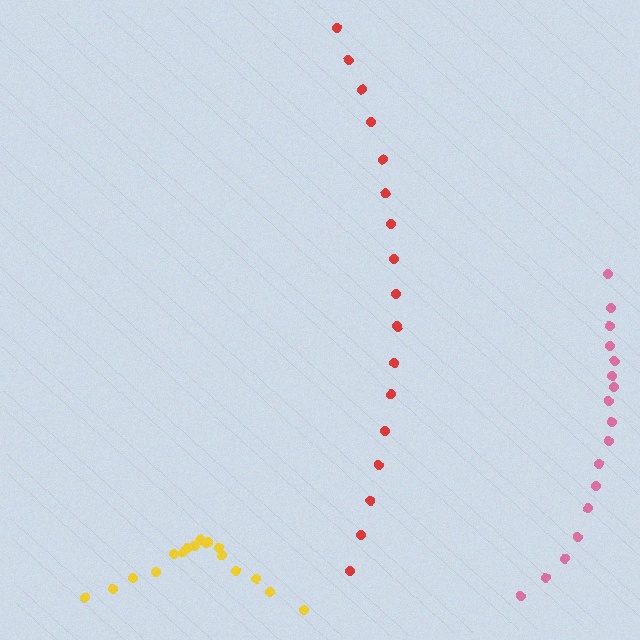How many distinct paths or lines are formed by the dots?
There are 3 distinct paths.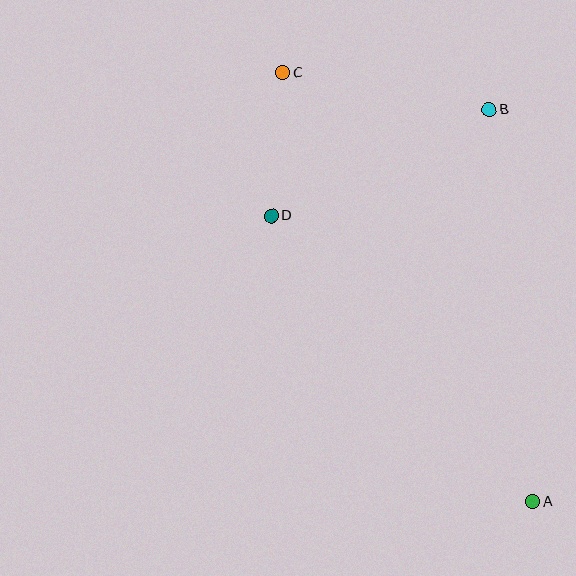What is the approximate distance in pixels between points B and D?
The distance between B and D is approximately 242 pixels.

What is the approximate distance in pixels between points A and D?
The distance between A and D is approximately 387 pixels.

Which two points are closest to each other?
Points C and D are closest to each other.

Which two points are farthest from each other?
Points A and C are farthest from each other.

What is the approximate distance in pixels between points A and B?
The distance between A and B is approximately 394 pixels.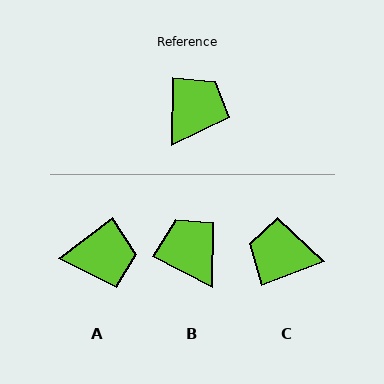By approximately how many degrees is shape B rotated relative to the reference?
Approximately 64 degrees counter-clockwise.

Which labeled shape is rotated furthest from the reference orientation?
C, about 112 degrees away.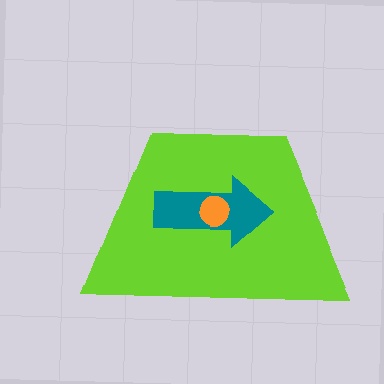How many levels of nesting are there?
3.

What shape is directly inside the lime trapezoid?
The teal arrow.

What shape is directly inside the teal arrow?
The orange circle.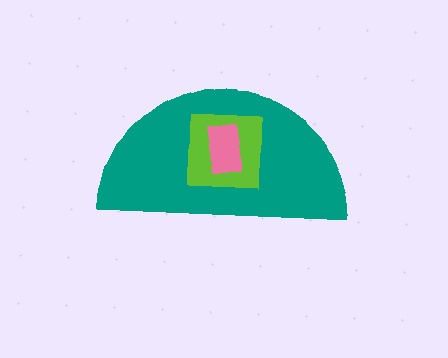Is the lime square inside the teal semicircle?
Yes.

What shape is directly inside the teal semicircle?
The lime square.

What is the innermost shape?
The pink rectangle.